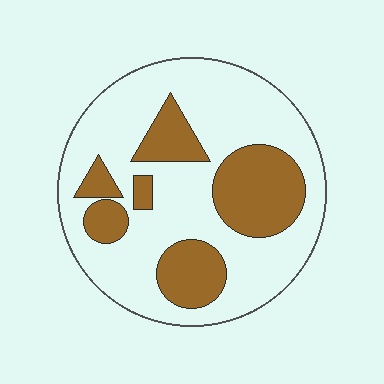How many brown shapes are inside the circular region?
6.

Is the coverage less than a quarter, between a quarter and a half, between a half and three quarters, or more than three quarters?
Between a quarter and a half.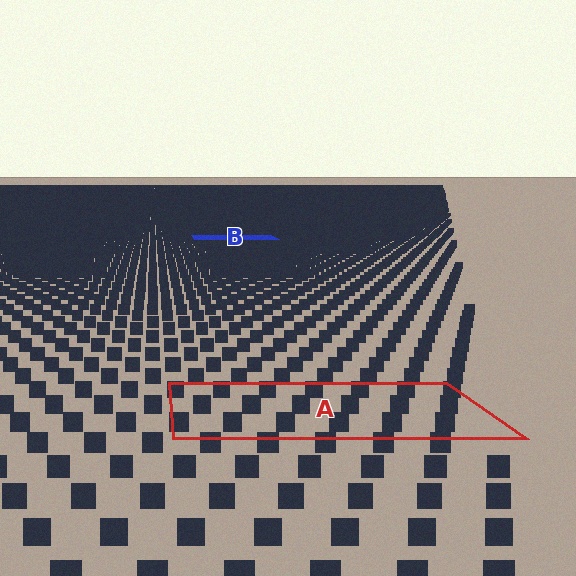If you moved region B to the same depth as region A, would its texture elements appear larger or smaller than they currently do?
They would appear larger. At a closer depth, the same texture elements are projected at a bigger on-screen size.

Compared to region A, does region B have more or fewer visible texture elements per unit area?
Region B has more texture elements per unit area — they are packed more densely because it is farther away.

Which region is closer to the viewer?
Region A is closer. The texture elements there are larger and more spread out.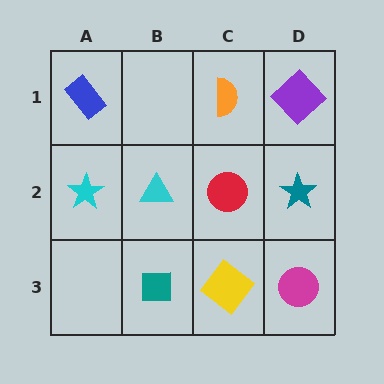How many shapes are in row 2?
4 shapes.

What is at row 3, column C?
A yellow diamond.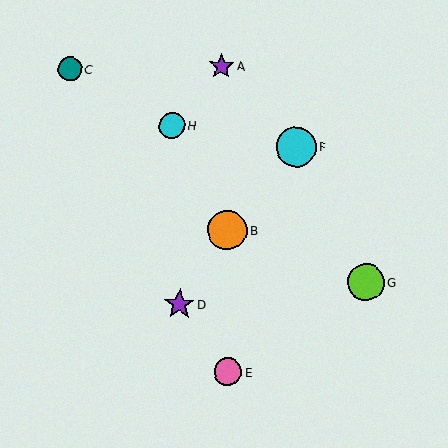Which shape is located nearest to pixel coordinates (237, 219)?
The orange circle (labeled B) at (227, 230) is nearest to that location.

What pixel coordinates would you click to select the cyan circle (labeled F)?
Click at (296, 147) to select the cyan circle F.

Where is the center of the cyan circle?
The center of the cyan circle is at (172, 126).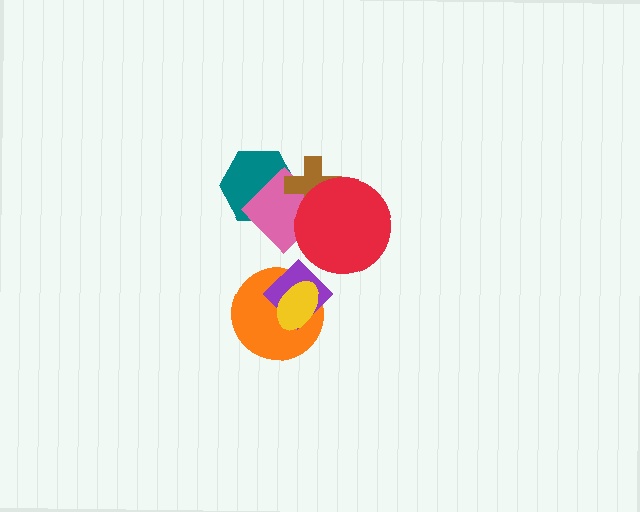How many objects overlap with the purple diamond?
2 objects overlap with the purple diamond.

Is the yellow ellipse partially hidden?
No, no other shape covers it.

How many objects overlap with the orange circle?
2 objects overlap with the orange circle.